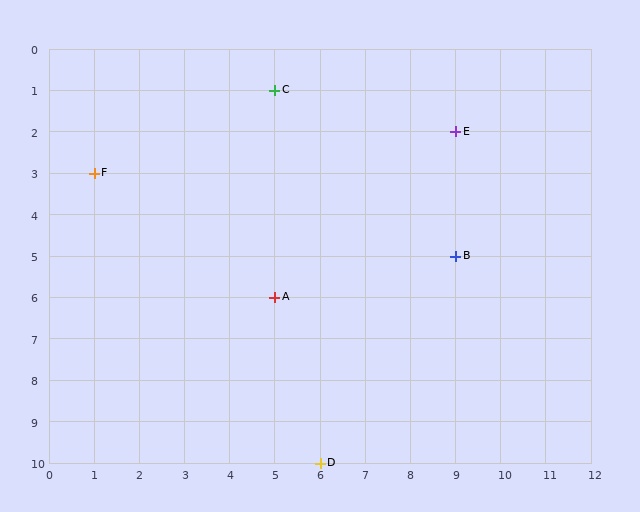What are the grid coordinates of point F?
Point F is at grid coordinates (1, 3).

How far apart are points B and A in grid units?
Points B and A are 4 columns and 1 row apart (about 4.1 grid units diagonally).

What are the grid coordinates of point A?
Point A is at grid coordinates (5, 6).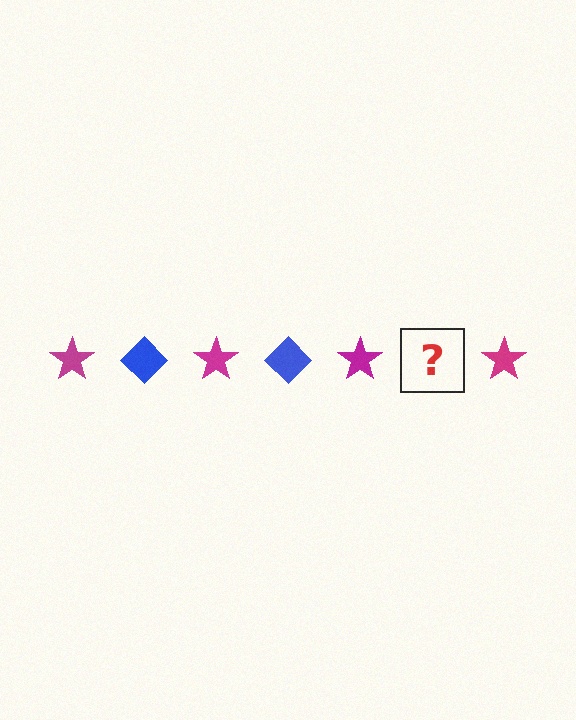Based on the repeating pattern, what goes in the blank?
The blank should be a blue diamond.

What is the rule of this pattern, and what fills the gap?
The rule is that the pattern alternates between magenta star and blue diamond. The gap should be filled with a blue diamond.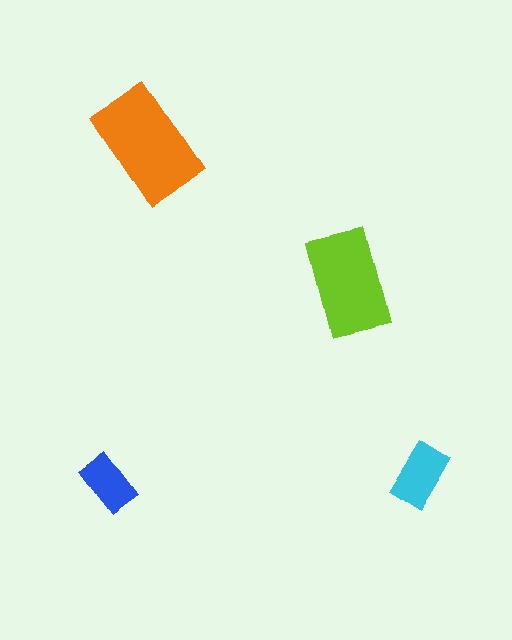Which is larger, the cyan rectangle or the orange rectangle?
The orange one.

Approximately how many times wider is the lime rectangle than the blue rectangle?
About 2 times wider.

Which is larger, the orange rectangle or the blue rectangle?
The orange one.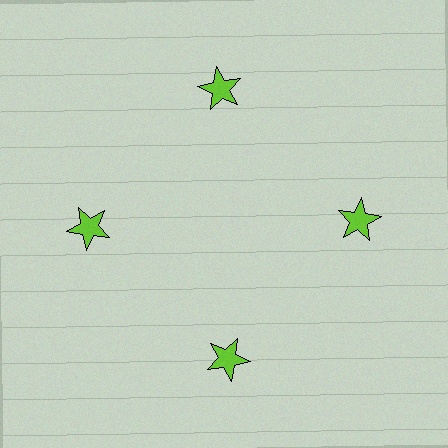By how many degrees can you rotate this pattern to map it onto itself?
The pattern maps onto itself every 90 degrees of rotation.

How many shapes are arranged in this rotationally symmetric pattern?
There are 4 shapes, arranged in 4 groups of 1.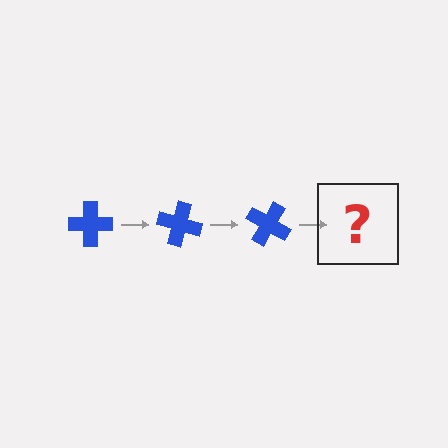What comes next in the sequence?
The next element should be a blue cross rotated 45 degrees.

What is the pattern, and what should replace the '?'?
The pattern is that the cross rotates 15 degrees each step. The '?' should be a blue cross rotated 45 degrees.